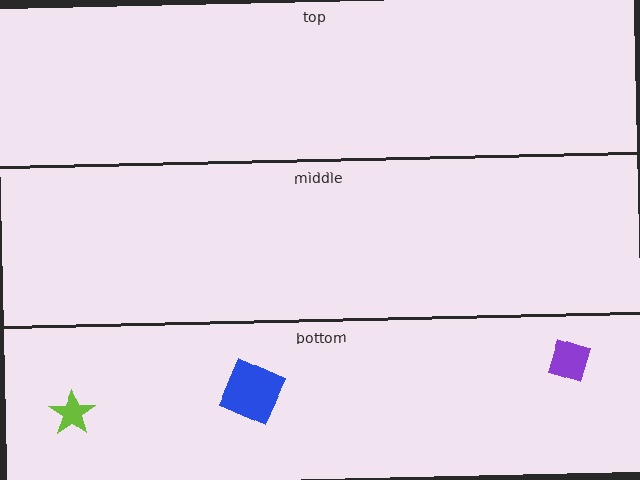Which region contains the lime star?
The bottom region.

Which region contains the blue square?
The bottom region.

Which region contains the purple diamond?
The bottom region.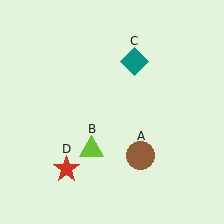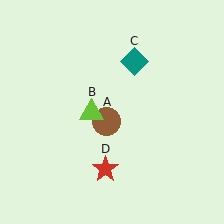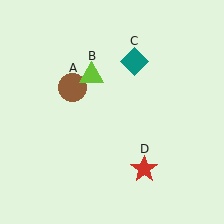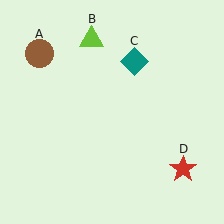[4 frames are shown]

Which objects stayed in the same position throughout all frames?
Teal diamond (object C) remained stationary.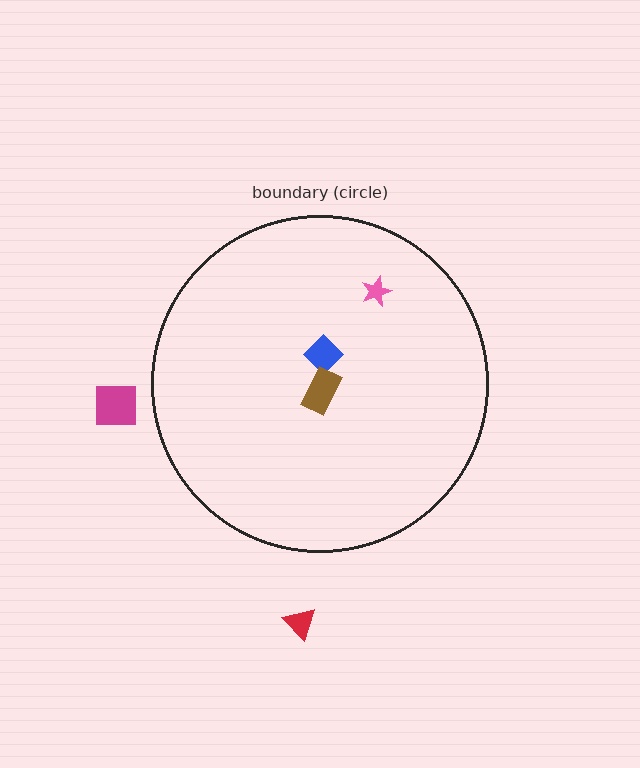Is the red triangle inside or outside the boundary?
Outside.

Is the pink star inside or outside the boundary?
Inside.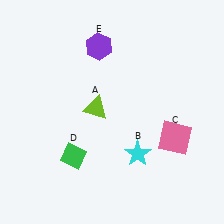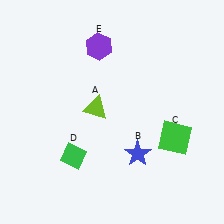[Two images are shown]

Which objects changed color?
B changed from cyan to blue. C changed from pink to green.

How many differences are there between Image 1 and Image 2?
There are 2 differences between the two images.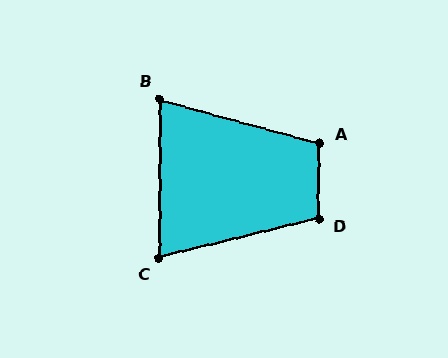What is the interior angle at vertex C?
Approximately 76 degrees (acute).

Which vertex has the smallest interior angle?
B, at approximately 75 degrees.